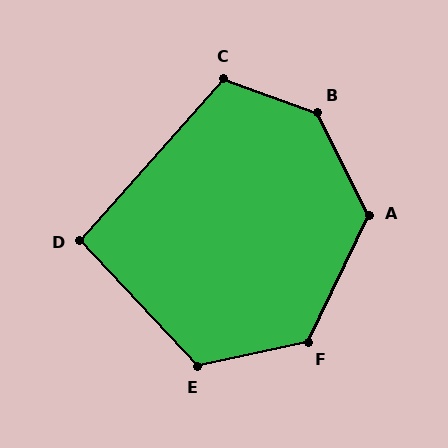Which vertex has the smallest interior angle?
D, at approximately 95 degrees.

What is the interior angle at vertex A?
Approximately 128 degrees (obtuse).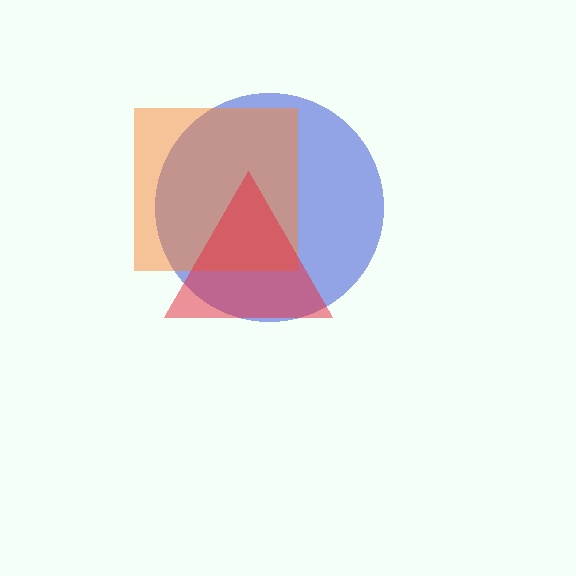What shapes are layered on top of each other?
The layered shapes are: a blue circle, an orange square, a red triangle.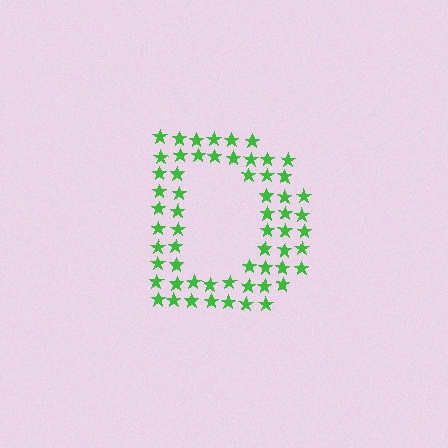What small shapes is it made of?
It is made of small stars.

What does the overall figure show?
The overall figure shows the letter D.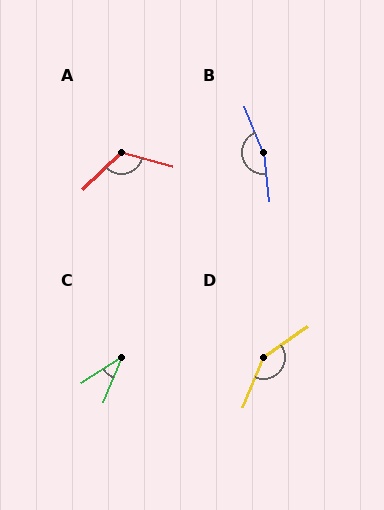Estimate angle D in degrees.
Approximately 147 degrees.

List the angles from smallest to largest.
C (34°), A (120°), D (147°), B (164°).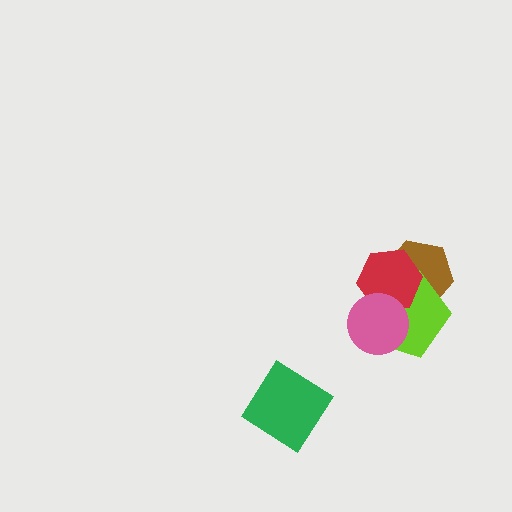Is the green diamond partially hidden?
No, no other shape covers it.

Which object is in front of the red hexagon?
The pink circle is in front of the red hexagon.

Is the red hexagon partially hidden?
Yes, it is partially covered by another shape.